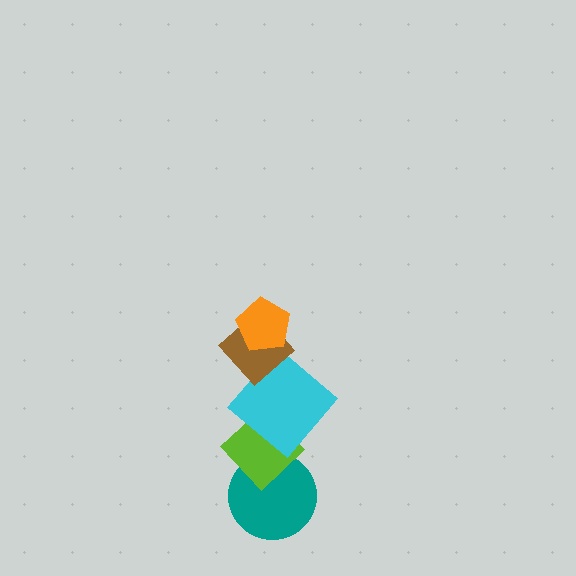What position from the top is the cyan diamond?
The cyan diamond is 3rd from the top.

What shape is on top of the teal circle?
The lime diamond is on top of the teal circle.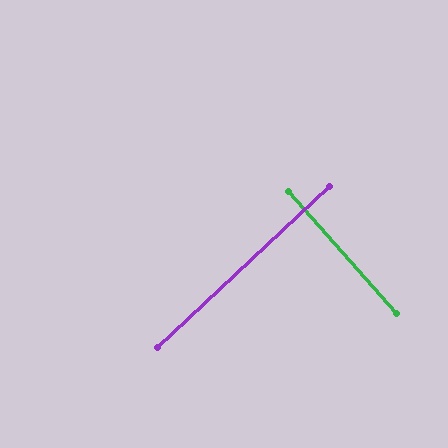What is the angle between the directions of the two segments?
Approximately 88 degrees.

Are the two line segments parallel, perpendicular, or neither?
Perpendicular — they meet at approximately 88°.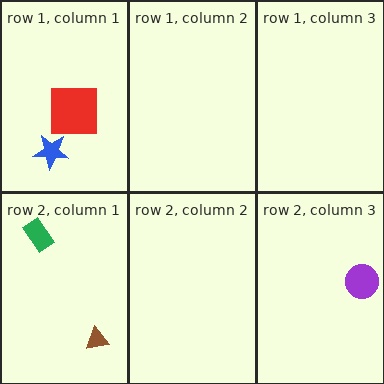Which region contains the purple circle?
The row 2, column 3 region.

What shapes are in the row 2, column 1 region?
The brown triangle, the green rectangle.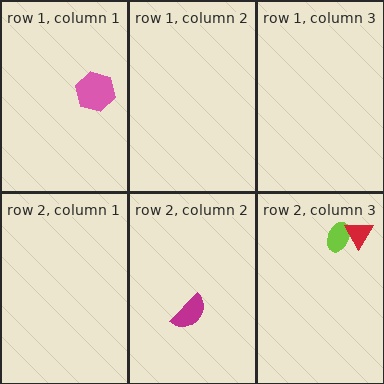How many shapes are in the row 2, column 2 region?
1.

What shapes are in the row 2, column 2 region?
The magenta semicircle.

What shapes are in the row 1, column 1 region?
The pink hexagon.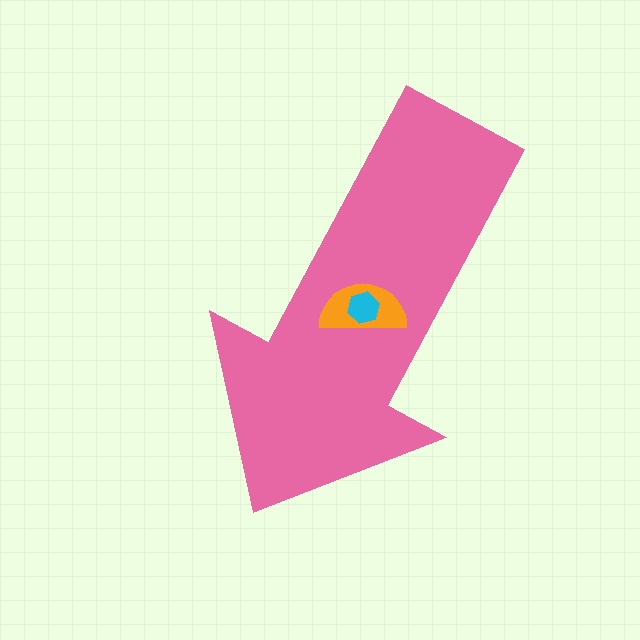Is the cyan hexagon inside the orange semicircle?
Yes.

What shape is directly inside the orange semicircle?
The cyan hexagon.